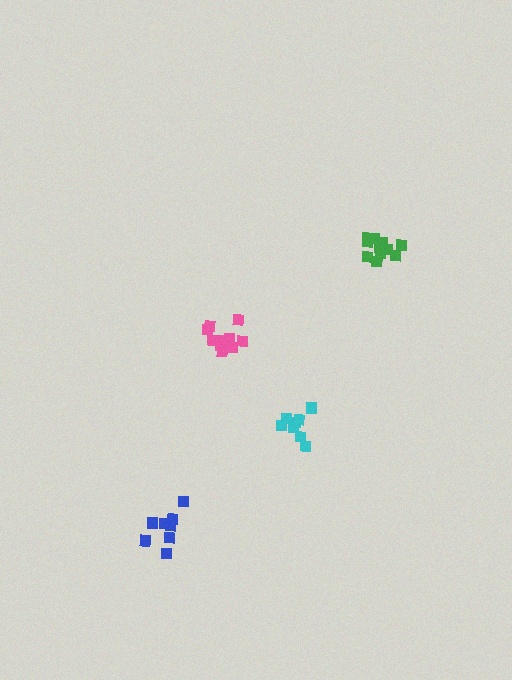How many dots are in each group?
Group 1: 12 dots, Group 2: 8 dots, Group 3: 11 dots, Group 4: 8 dots (39 total).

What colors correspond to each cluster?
The clusters are colored: pink, blue, green, cyan.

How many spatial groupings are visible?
There are 4 spatial groupings.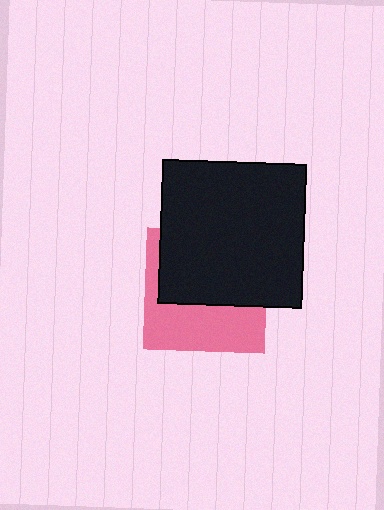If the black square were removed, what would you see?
You would see the complete pink square.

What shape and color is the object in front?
The object in front is a black square.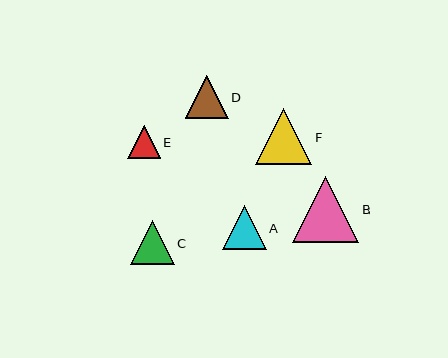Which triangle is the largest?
Triangle B is the largest with a size of approximately 66 pixels.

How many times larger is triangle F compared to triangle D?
Triangle F is approximately 1.3 times the size of triangle D.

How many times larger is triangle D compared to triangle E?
Triangle D is approximately 1.3 times the size of triangle E.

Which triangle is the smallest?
Triangle E is the smallest with a size of approximately 32 pixels.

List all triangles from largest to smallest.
From largest to smallest: B, F, A, C, D, E.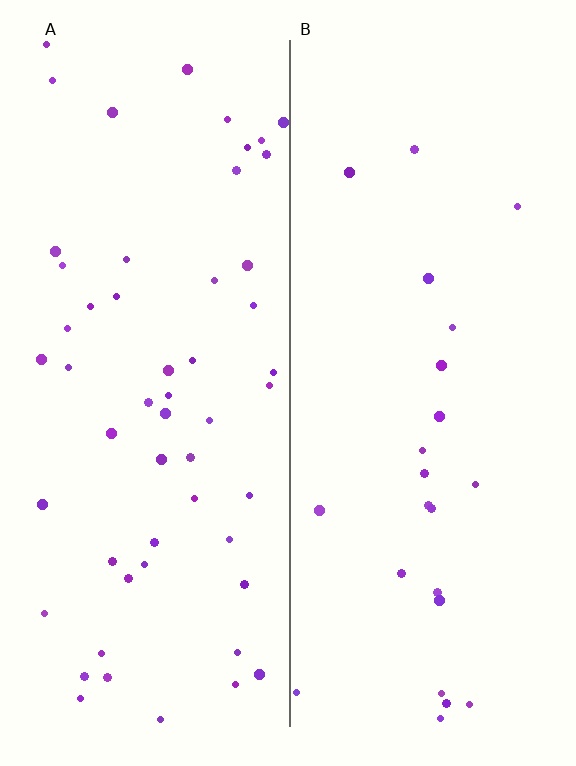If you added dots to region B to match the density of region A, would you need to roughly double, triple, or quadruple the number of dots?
Approximately double.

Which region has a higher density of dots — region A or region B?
A (the left).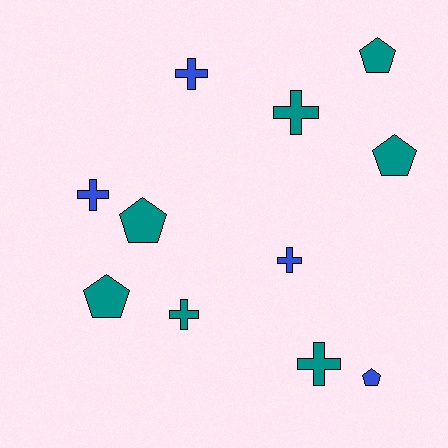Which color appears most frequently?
Teal, with 7 objects.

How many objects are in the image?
There are 11 objects.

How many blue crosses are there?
There are 3 blue crosses.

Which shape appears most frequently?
Cross, with 6 objects.